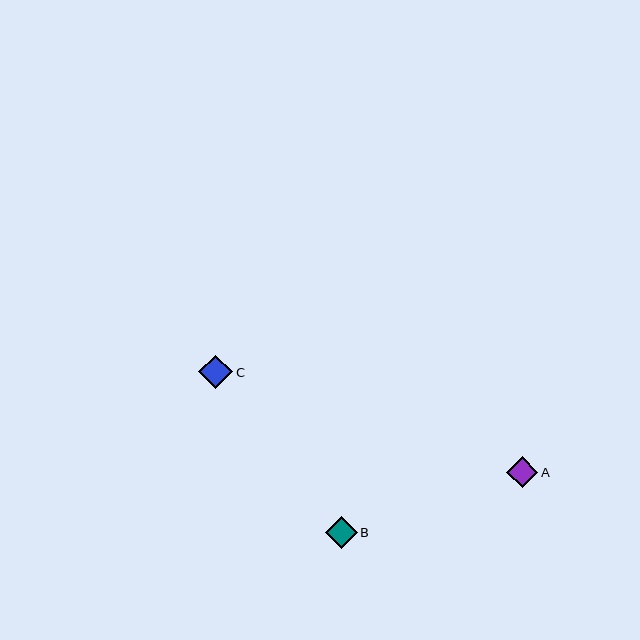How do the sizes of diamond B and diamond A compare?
Diamond B and diamond A are approximately the same size.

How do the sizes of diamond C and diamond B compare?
Diamond C and diamond B are approximately the same size.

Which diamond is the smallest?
Diamond A is the smallest with a size of approximately 31 pixels.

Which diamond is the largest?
Diamond C is the largest with a size of approximately 34 pixels.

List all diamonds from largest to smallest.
From largest to smallest: C, B, A.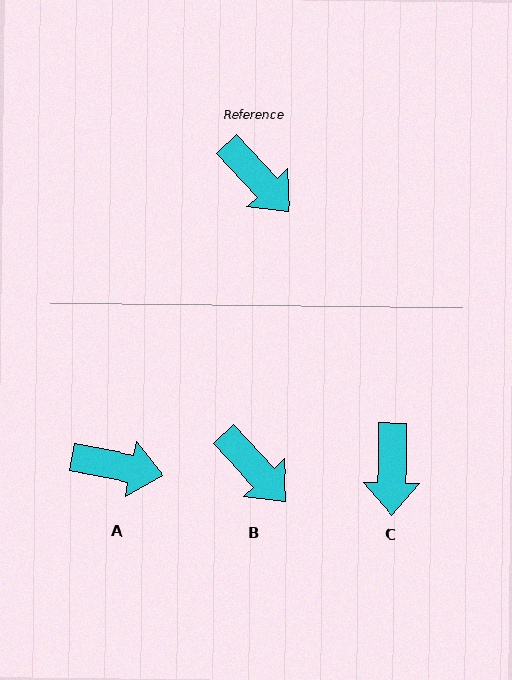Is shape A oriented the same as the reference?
No, it is off by about 36 degrees.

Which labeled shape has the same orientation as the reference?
B.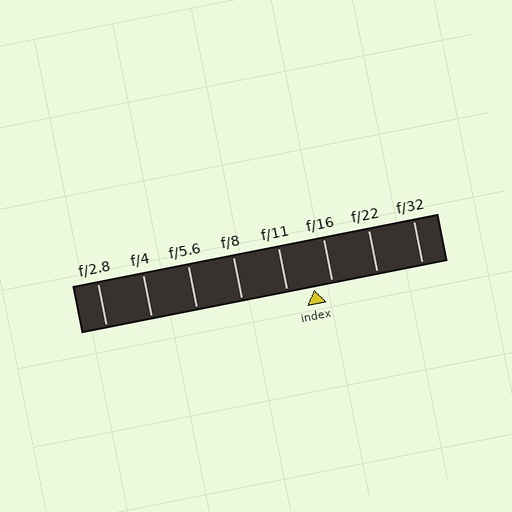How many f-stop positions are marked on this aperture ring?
There are 8 f-stop positions marked.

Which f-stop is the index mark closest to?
The index mark is closest to f/16.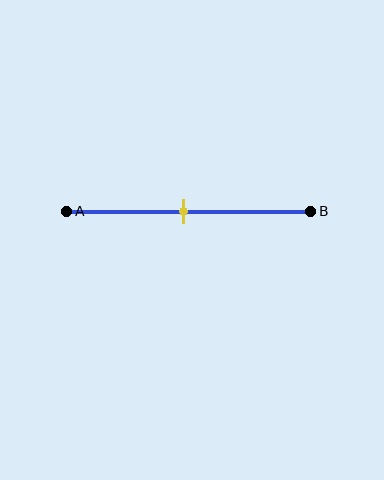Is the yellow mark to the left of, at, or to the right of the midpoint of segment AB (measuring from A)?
The yellow mark is approximately at the midpoint of segment AB.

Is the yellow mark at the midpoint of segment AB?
Yes, the mark is approximately at the midpoint.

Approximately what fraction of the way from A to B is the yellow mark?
The yellow mark is approximately 50% of the way from A to B.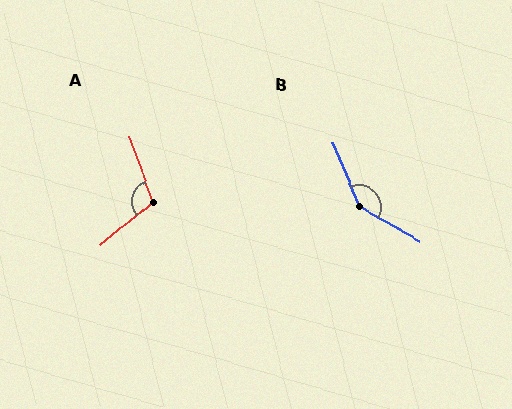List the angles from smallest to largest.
A (109°), B (141°).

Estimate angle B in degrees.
Approximately 141 degrees.